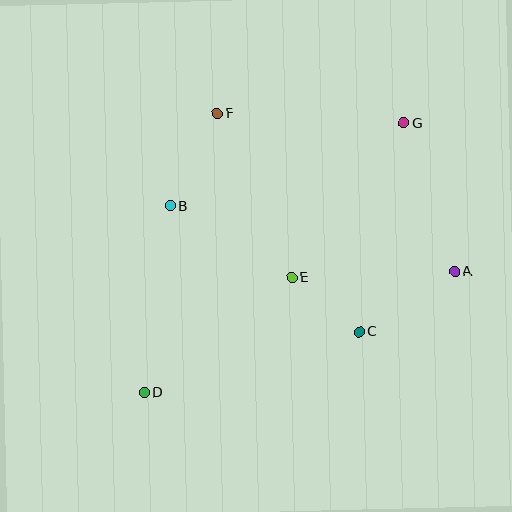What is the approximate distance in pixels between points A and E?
The distance between A and E is approximately 163 pixels.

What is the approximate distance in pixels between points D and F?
The distance between D and F is approximately 289 pixels.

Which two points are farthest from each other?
Points D and G are farthest from each other.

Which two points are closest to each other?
Points C and E are closest to each other.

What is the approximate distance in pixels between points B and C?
The distance between B and C is approximately 227 pixels.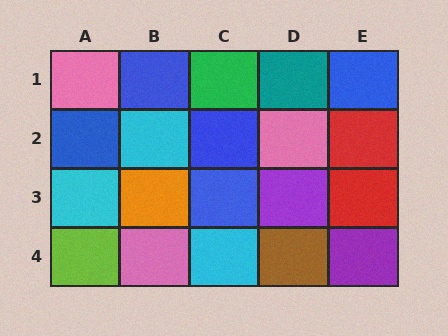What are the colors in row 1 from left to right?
Pink, blue, green, teal, blue.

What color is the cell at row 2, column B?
Cyan.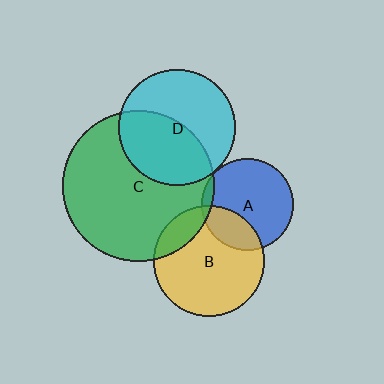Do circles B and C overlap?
Yes.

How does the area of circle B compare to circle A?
Approximately 1.4 times.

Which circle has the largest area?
Circle C (green).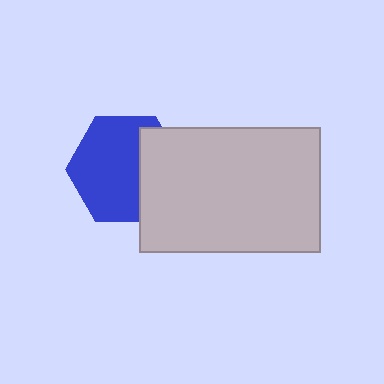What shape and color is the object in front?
The object in front is a light gray rectangle.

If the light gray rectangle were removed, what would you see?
You would see the complete blue hexagon.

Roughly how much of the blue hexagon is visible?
Most of it is visible (roughly 67%).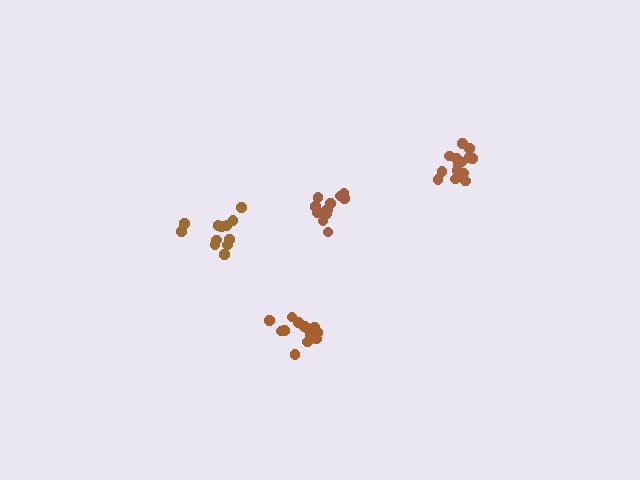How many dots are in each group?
Group 1: 13 dots, Group 2: 12 dots, Group 3: 15 dots, Group 4: 12 dots (52 total).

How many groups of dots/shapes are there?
There are 4 groups.